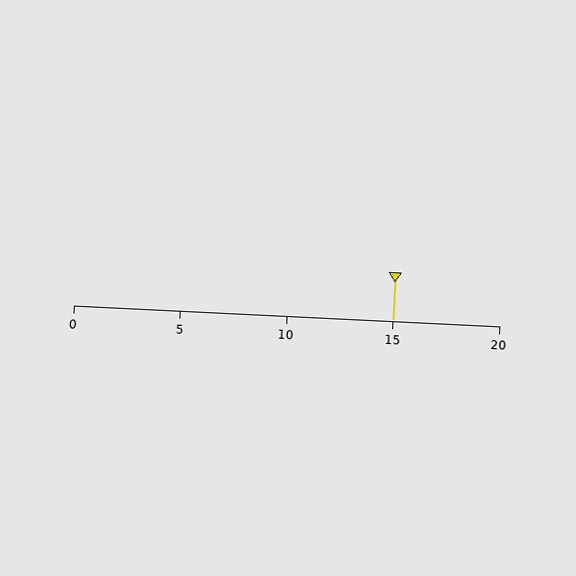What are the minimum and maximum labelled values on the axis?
The axis runs from 0 to 20.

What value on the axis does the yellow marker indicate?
The marker indicates approximately 15.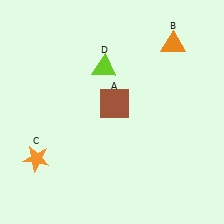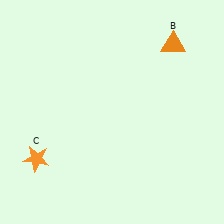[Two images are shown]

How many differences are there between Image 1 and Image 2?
There are 2 differences between the two images.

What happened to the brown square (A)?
The brown square (A) was removed in Image 2. It was in the top-right area of Image 1.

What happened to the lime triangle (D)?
The lime triangle (D) was removed in Image 2. It was in the top-left area of Image 1.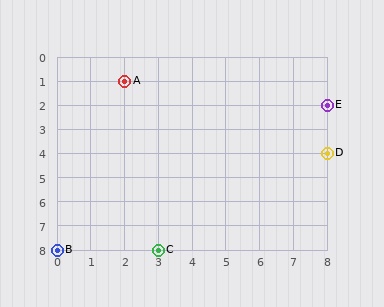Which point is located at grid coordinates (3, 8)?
Point C is at (3, 8).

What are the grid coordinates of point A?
Point A is at grid coordinates (2, 1).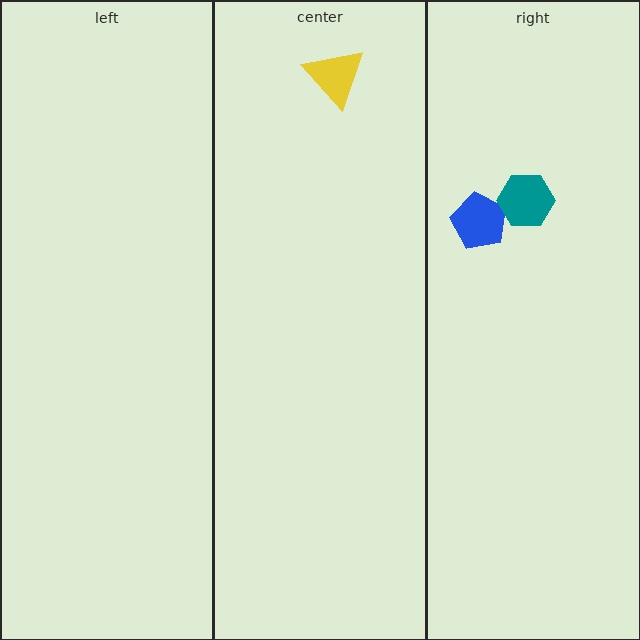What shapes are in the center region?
The yellow triangle.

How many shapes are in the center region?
1.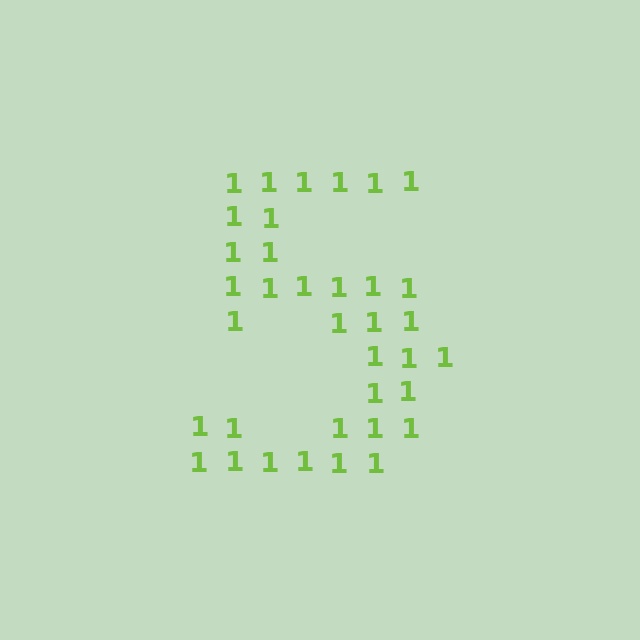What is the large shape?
The large shape is the digit 5.